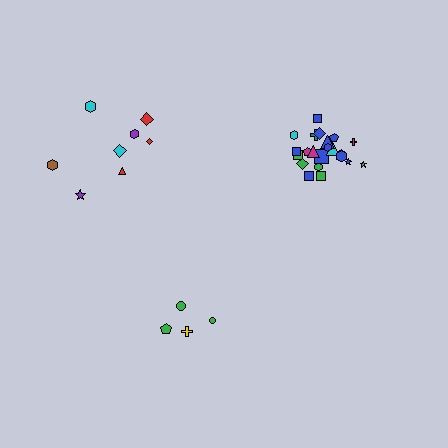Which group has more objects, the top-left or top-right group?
The top-right group.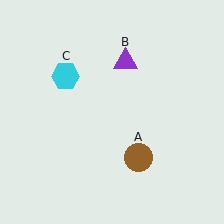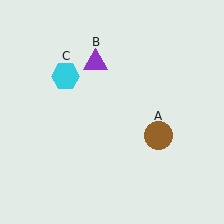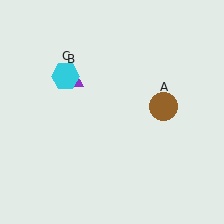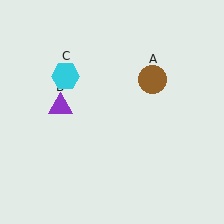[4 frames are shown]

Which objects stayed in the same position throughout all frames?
Cyan hexagon (object C) remained stationary.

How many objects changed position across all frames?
2 objects changed position: brown circle (object A), purple triangle (object B).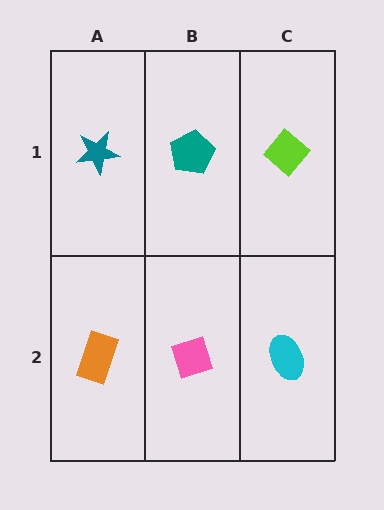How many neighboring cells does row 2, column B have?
3.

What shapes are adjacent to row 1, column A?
An orange rectangle (row 2, column A), a teal pentagon (row 1, column B).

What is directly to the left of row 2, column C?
A pink diamond.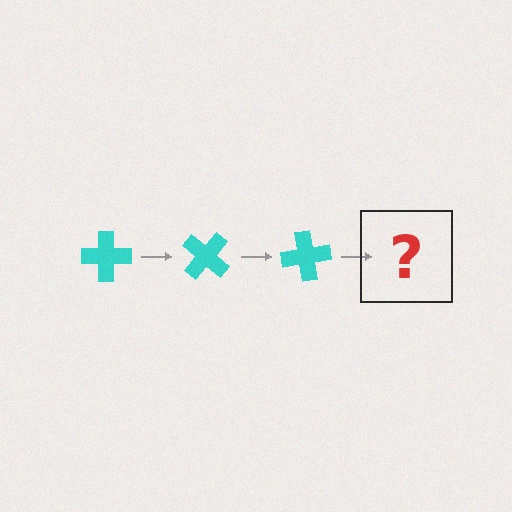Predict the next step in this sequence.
The next step is a cyan cross rotated 120 degrees.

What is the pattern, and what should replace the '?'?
The pattern is that the cross rotates 40 degrees each step. The '?' should be a cyan cross rotated 120 degrees.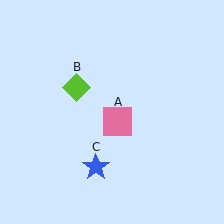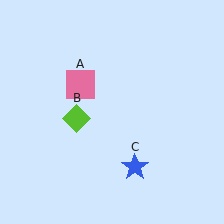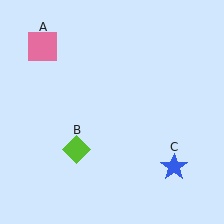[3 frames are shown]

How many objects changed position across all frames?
3 objects changed position: pink square (object A), lime diamond (object B), blue star (object C).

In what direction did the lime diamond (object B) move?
The lime diamond (object B) moved down.